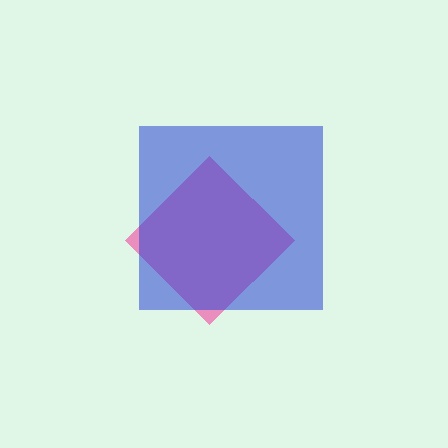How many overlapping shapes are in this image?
There are 2 overlapping shapes in the image.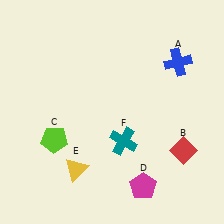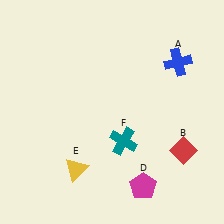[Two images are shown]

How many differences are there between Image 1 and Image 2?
There is 1 difference between the two images.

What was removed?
The lime pentagon (C) was removed in Image 2.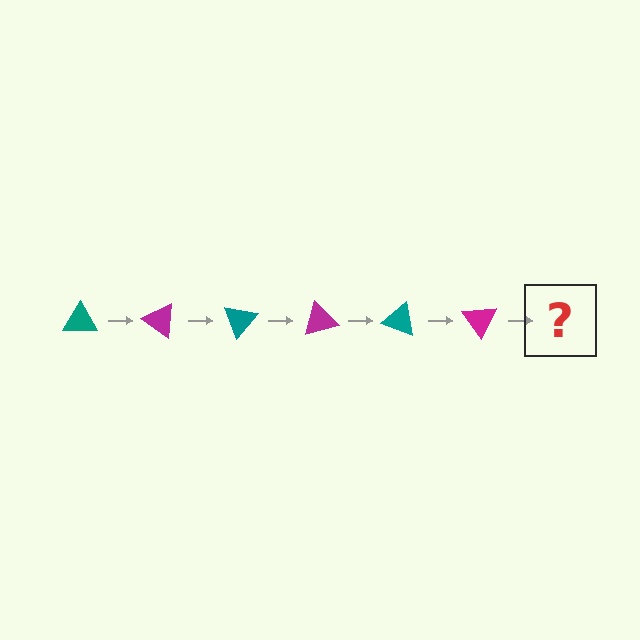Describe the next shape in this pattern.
It should be a teal triangle, rotated 210 degrees from the start.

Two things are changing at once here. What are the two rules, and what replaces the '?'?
The two rules are that it rotates 35 degrees each step and the color cycles through teal and magenta. The '?' should be a teal triangle, rotated 210 degrees from the start.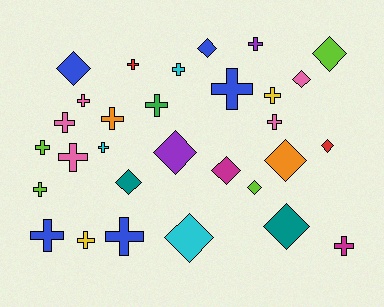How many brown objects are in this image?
There are no brown objects.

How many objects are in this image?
There are 30 objects.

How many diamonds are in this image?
There are 12 diamonds.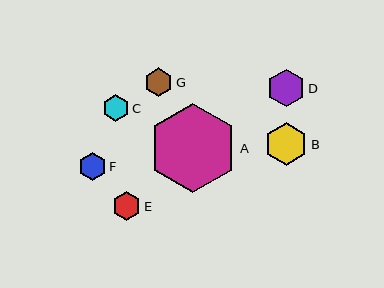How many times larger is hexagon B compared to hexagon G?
Hexagon B is approximately 1.5 times the size of hexagon G.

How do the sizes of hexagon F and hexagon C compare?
Hexagon F and hexagon C are approximately the same size.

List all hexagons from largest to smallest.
From largest to smallest: A, B, D, E, G, F, C.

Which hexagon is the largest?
Hexagon A is the largest with a size of approximately 89 pixels.